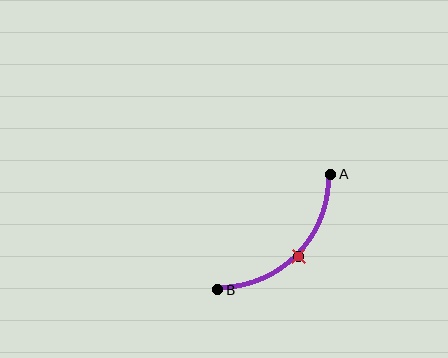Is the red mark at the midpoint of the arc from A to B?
Yes. The red mark lies on the arc at equal arc-length from both A and B — it is the arc midpoint.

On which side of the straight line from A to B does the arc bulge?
The arc bulges below and to the right of the straight line connecting A and B.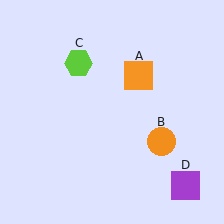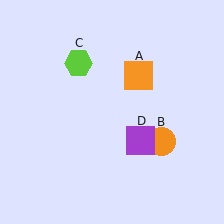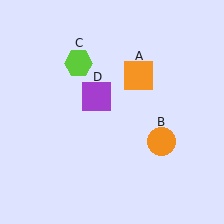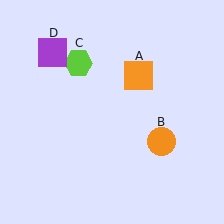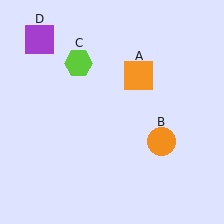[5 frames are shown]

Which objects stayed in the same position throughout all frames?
Orange square (object A) and orange circle (object B) and lime hexagon (object C) remained stationary.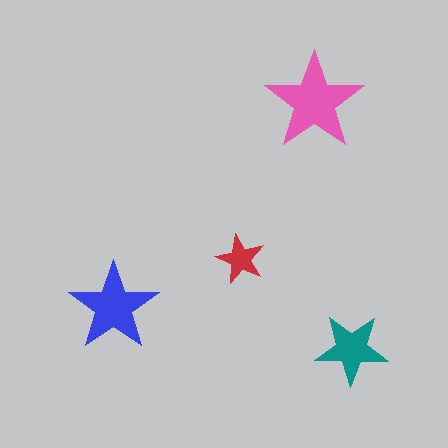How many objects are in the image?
There are 4 objects in the image.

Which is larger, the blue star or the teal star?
The blue one.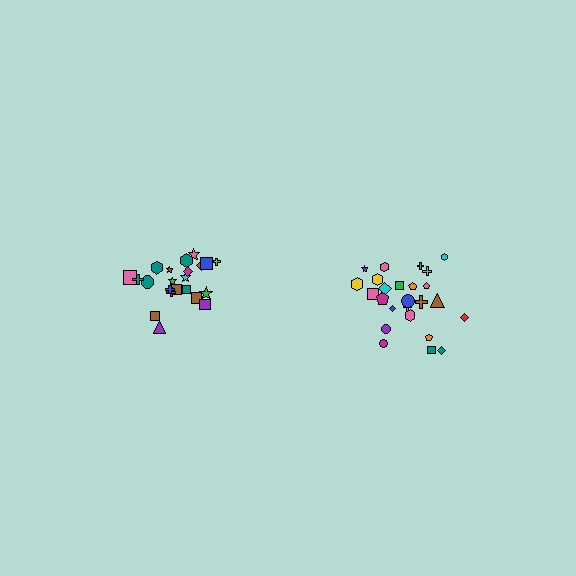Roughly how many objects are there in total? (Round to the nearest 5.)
Roughly 45 objects in total.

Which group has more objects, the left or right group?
The right group.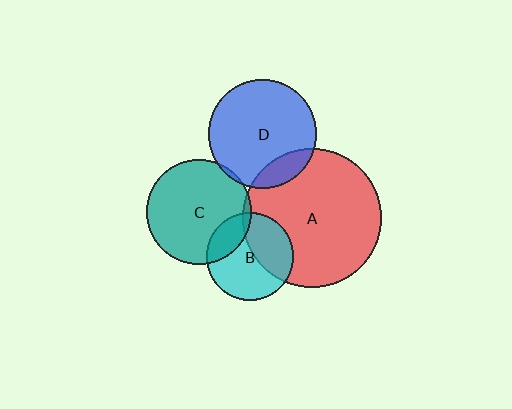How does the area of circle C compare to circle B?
Approximately 1.4 times.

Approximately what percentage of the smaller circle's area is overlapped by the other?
Approximately 5%.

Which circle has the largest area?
Circle A (red).